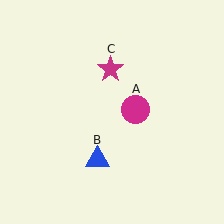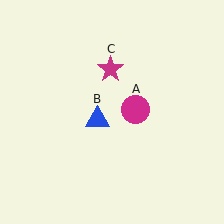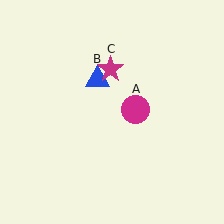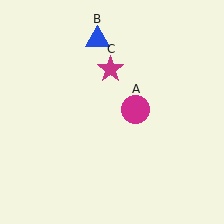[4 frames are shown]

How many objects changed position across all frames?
1 object changed position: blue triangle (object B).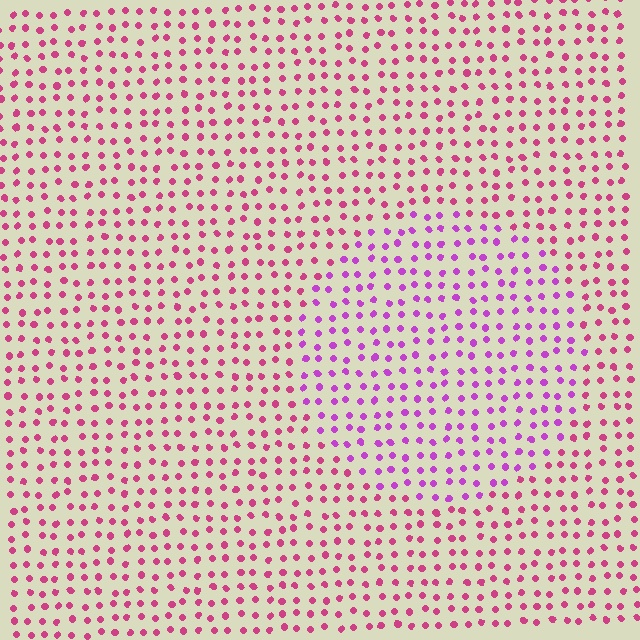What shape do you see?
I see a circle.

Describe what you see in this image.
The image is filled with small magenta elements in a uniform arrangement. A circle-shaped region is visible where the elements are tinted to a slightly different hue, forming a subtle color boundary.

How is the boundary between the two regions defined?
The boundary is defined purely by a slight shift in hue (about 36 degrees). Spacing, size, and orientation are identical on both sides.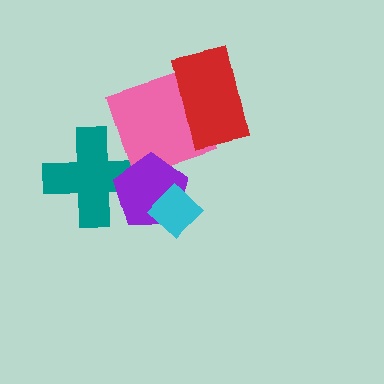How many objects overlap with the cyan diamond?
1 object overlaps with the cyan diamond.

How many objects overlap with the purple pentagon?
3 objects overlap with the purple pentagon.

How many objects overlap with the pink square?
2 objects overlap with the pink square.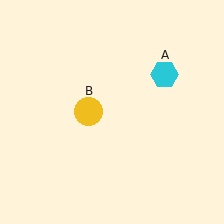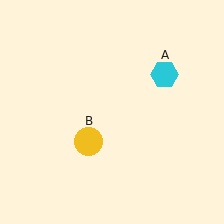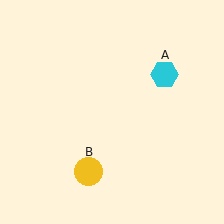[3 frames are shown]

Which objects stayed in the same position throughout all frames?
Cyan hexagon (object A) remained stationary.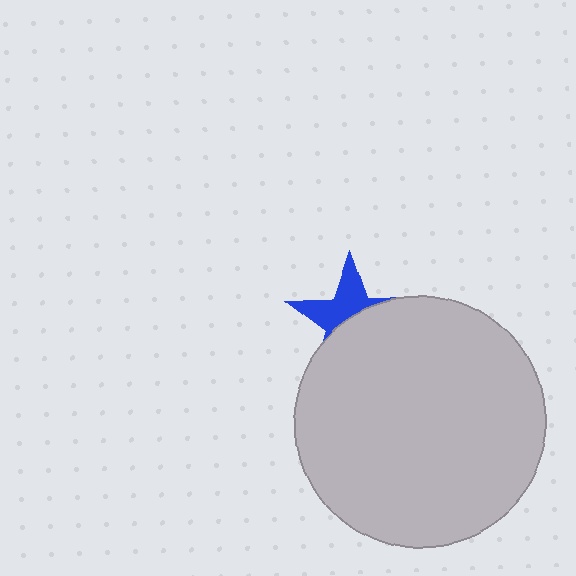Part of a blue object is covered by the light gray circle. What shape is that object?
It is a star.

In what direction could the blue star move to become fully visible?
The blue star could move up. That would shift it out from behind the light gray circle entirely.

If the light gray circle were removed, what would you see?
You would see the complete blue star.